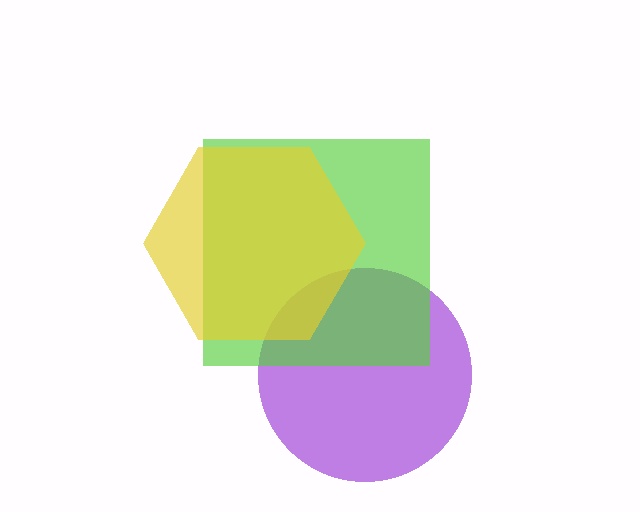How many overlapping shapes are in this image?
There are 3 overlapping shapes in the image.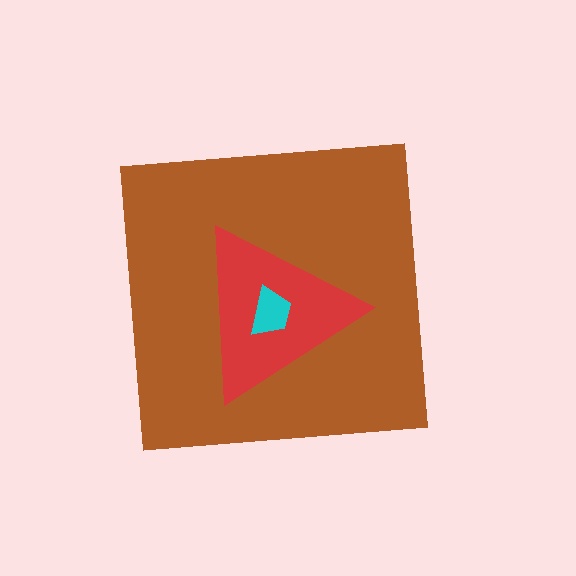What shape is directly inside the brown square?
The red triangle.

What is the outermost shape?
The brown square.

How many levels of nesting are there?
3.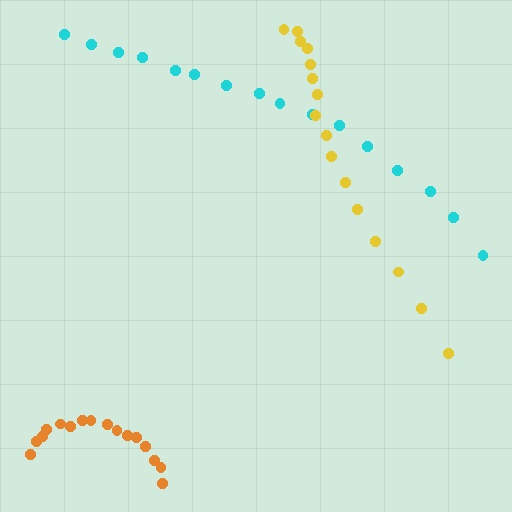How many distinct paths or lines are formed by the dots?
There are 3 distinct paths.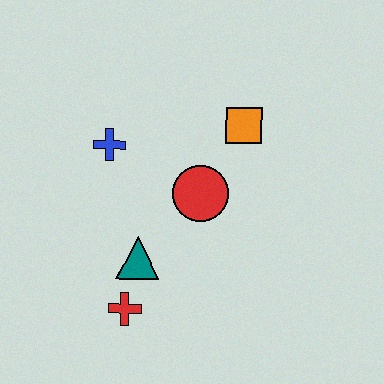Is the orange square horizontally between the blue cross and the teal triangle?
No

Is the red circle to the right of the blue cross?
Yes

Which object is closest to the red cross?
The teal triangle is closest to the red cross.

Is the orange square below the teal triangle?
No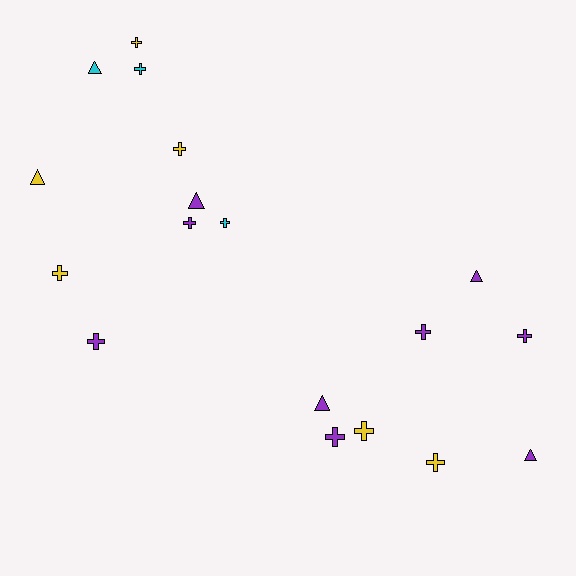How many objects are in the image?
There are 18 objects.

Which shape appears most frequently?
Cross, with 12 objects.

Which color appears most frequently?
Purple, with 9 objects.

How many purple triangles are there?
There are 4 purple triangles.